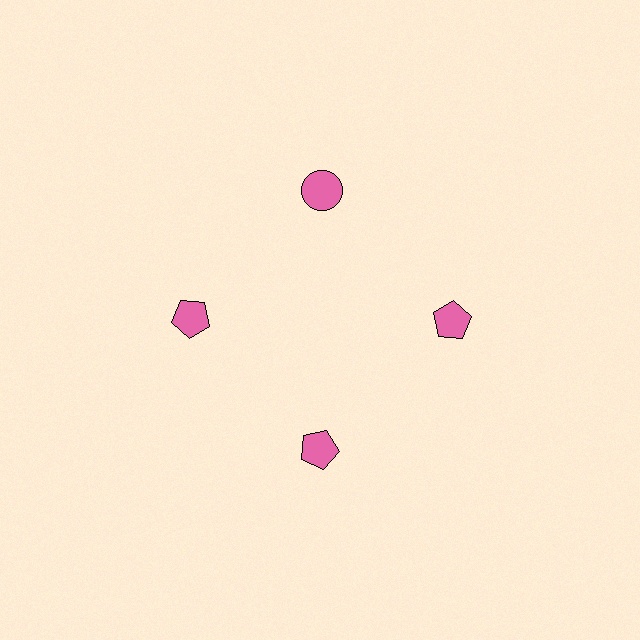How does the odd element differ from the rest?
It has a different shape: circle instead of pentagon.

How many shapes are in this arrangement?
There are 4 shapes arranged in a ring pattern.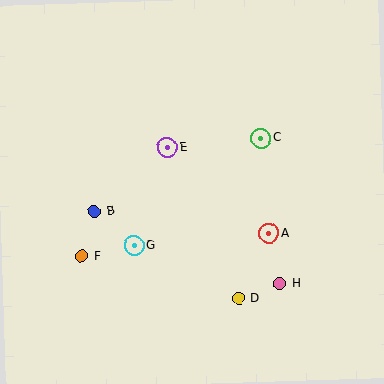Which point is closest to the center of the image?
Point E at (167, 148) is closest to the center.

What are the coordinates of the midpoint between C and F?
The midpoint between C and F is at (171, 197).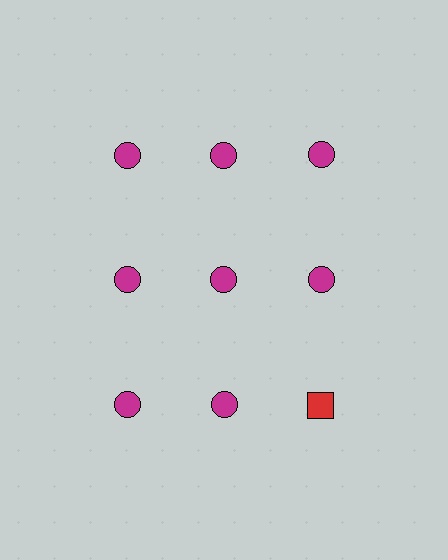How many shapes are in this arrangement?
There are 9 shapes arranged in a grid pattern.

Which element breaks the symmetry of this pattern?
The red square in the third row, center column breaks the symmetry. All other shapes are magenta circles.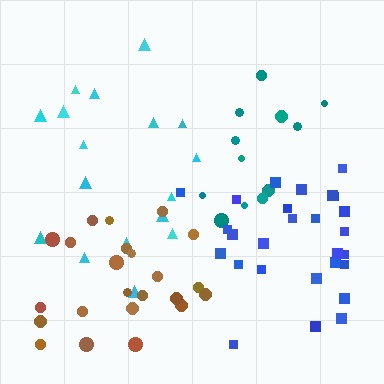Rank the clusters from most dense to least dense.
blue, teal, brown, cyan.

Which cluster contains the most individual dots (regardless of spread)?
Blue (27).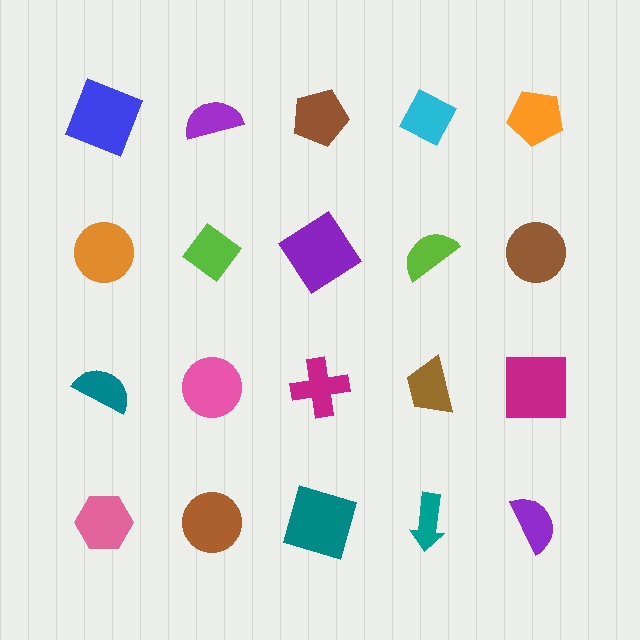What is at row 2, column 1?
An orange circle.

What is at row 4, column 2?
A brown circle.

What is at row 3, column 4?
A brown trapezoid.